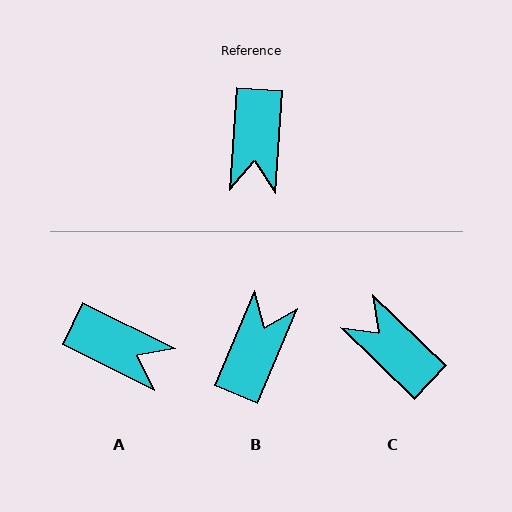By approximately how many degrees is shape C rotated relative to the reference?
Approximately 130 degrees clockwise.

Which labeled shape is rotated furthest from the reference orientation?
B, about 161 degrees away.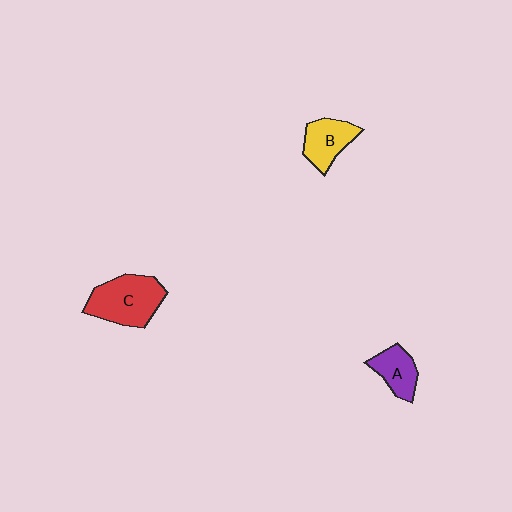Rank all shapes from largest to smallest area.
From largest to smallest: C (red), B (yellow), A (purple).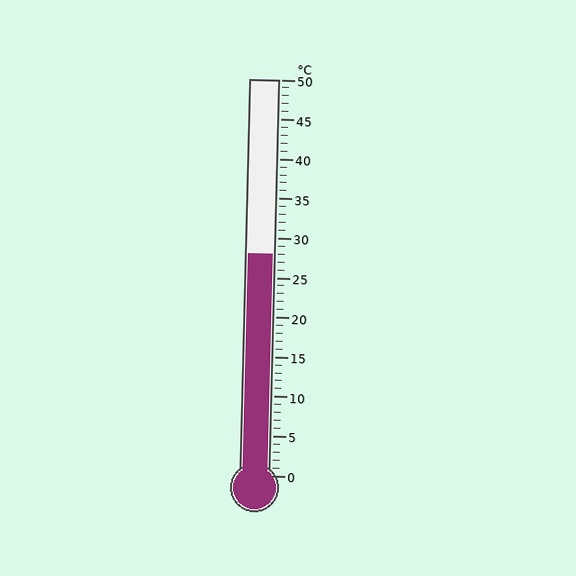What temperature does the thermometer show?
The thermometer shows approximately 28°C.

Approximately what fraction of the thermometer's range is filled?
The thermometer is filled to approximately 55% of its range.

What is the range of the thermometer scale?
The thermometer scale ranges from 0°C to 50°C.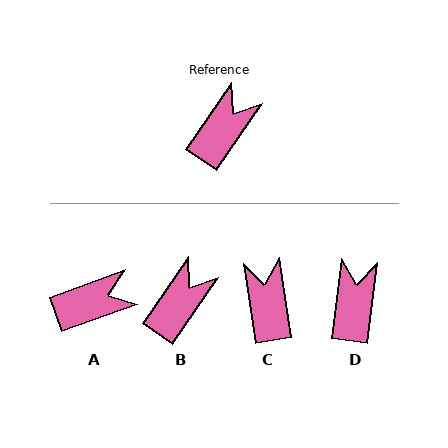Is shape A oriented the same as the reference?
No, it is off by about 36 degrees.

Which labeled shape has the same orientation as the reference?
B.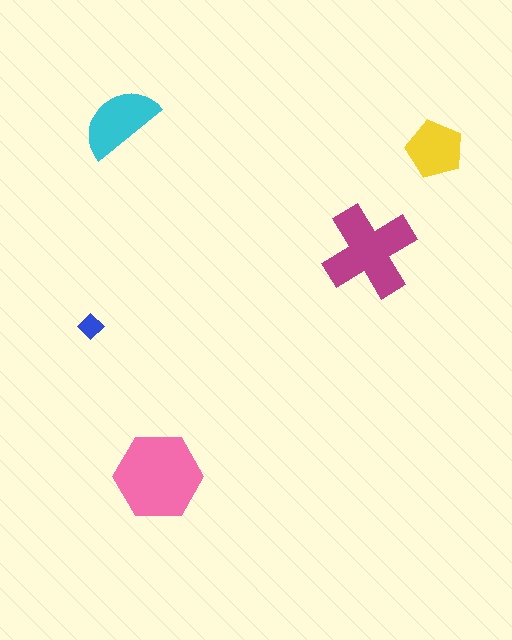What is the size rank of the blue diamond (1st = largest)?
5th.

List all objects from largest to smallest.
The pink hexagon, the magenta cross, the cyan semicircle, the yellow pentagon, the blue diamond.